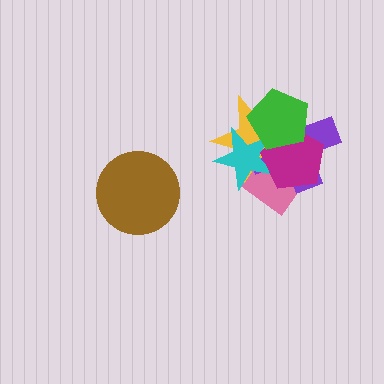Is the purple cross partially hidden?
Yes, it is partially covered by another shape.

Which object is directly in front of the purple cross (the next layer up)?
The yellow star is directly in front of the purple cross.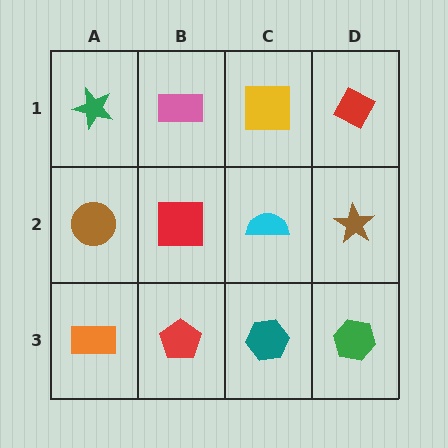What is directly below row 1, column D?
A brown star.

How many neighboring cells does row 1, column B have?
3.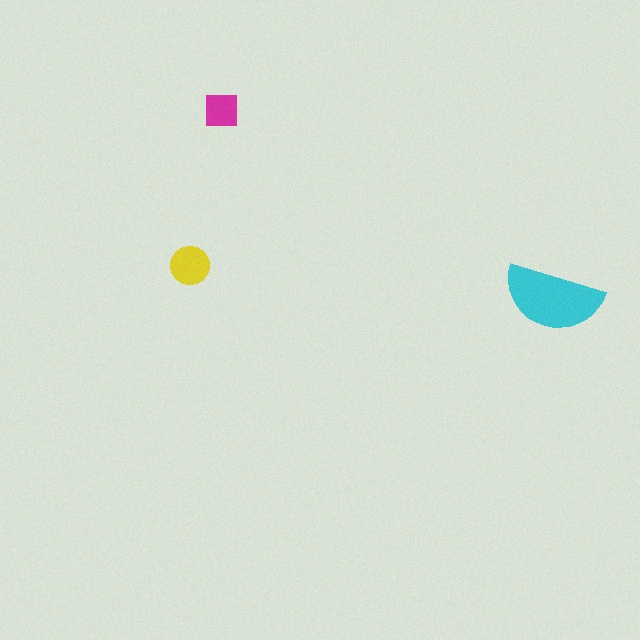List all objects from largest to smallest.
The cyan semicircle, the yellow circle, the magenta square.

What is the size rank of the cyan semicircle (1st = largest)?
1st.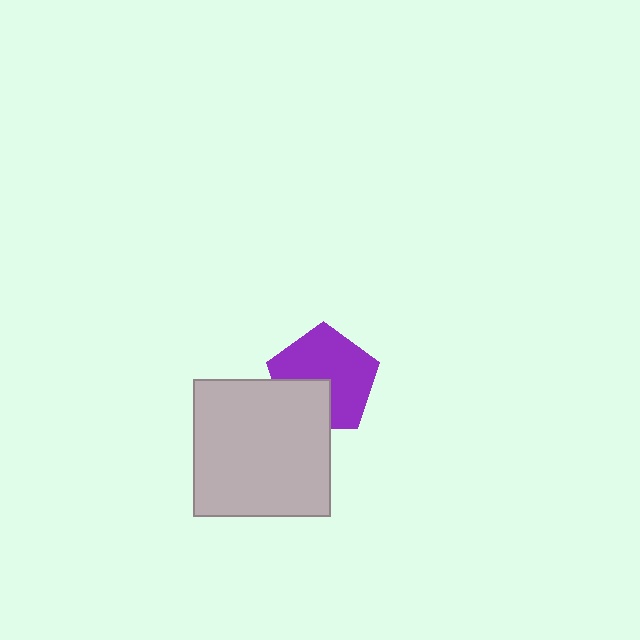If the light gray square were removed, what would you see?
You would see the complete purple pentagon.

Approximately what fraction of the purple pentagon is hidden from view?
Roughly 30% of the purple pentagon is hidden behind the light gray square.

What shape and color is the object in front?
The object in front is a light gray square.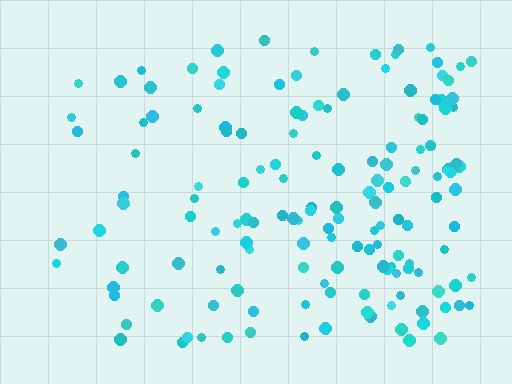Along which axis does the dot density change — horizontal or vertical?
Horizontal.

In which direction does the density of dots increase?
From left to right, with the right side densest.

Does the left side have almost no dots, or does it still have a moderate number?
Still a moderate number, just noticeably fewer than the right.